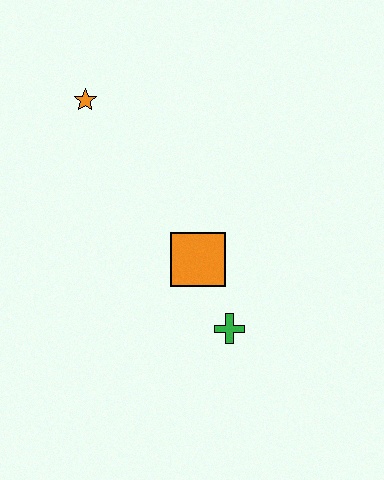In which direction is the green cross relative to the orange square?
The green cross is below the orange square.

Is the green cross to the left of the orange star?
No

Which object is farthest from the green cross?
The orange star is farthest from the green cross.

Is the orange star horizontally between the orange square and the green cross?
No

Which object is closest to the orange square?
The green cross is closest to the orange square.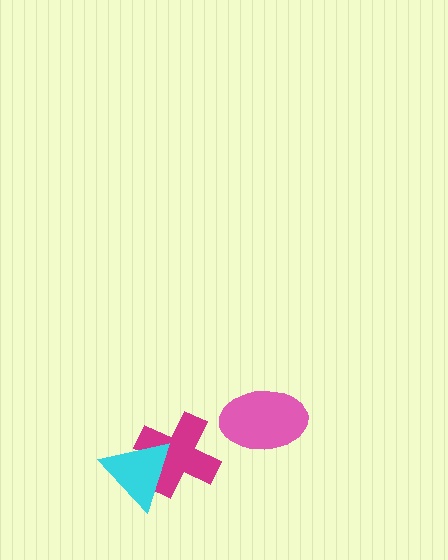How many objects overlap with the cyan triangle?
1 object overlaps with the cyan triangle.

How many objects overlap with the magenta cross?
1 object overlaps with the magenta cross.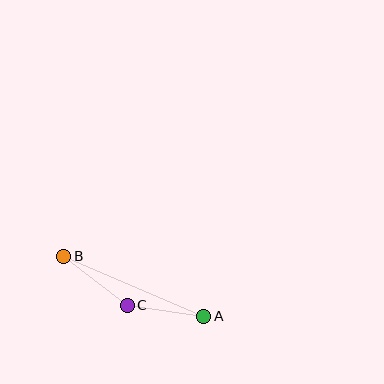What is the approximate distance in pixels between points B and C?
The distance between B and C is approximately 80 pixels.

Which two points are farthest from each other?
Points A and B are farthest from each other.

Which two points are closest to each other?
Points A and C are closest to each other.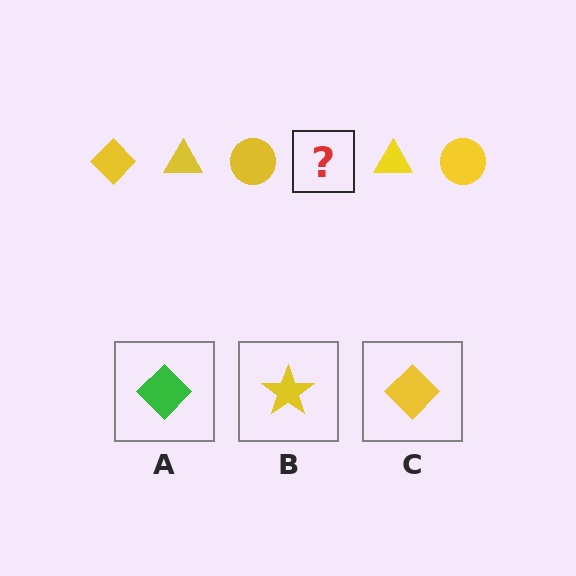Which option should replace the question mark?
Option C.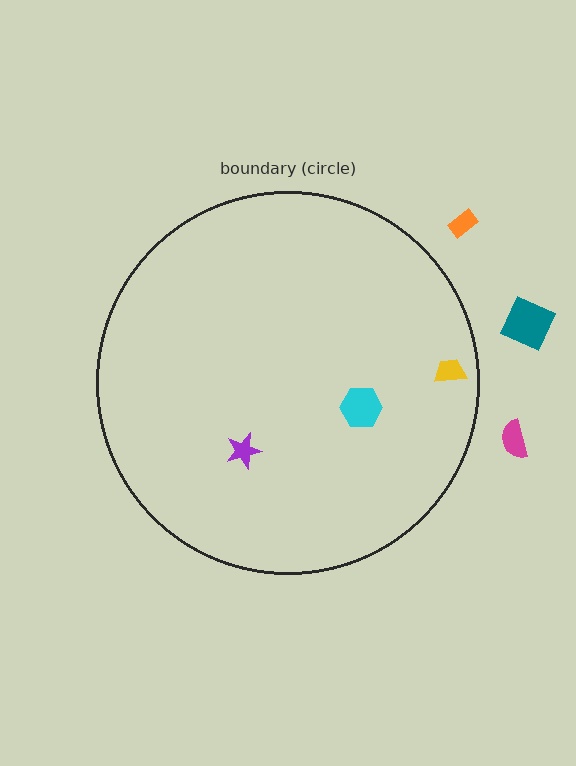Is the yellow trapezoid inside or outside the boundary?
Inside.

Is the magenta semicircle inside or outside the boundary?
Outside.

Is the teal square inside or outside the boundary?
Outside.